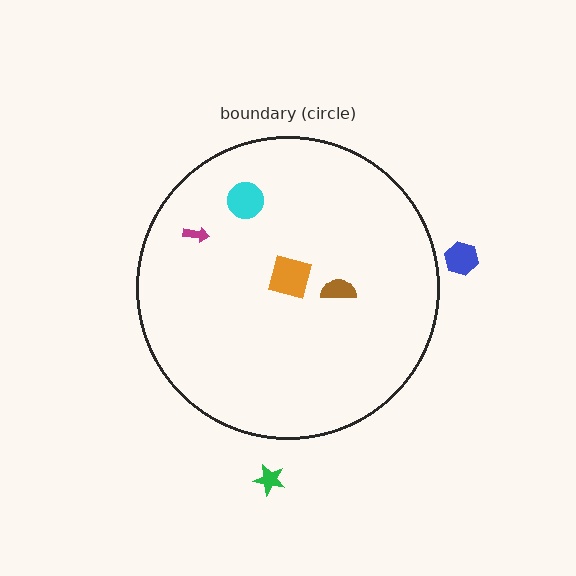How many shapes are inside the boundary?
4 inside, 2 outside.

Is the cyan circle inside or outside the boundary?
Inside.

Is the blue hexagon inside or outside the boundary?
Outside.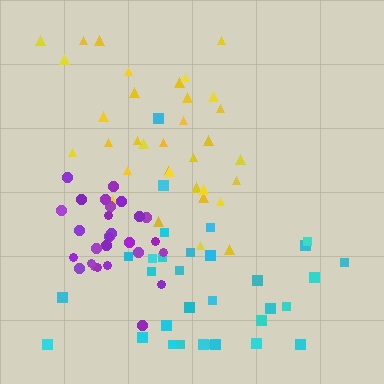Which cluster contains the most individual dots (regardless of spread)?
Yellow (34).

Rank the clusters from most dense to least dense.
purple, yellow, cyan.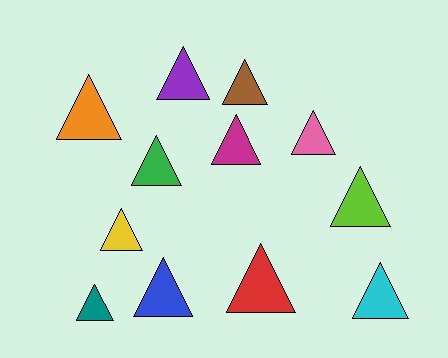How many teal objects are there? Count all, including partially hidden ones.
There is 1 teal object.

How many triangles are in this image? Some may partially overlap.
There are 12 triangles.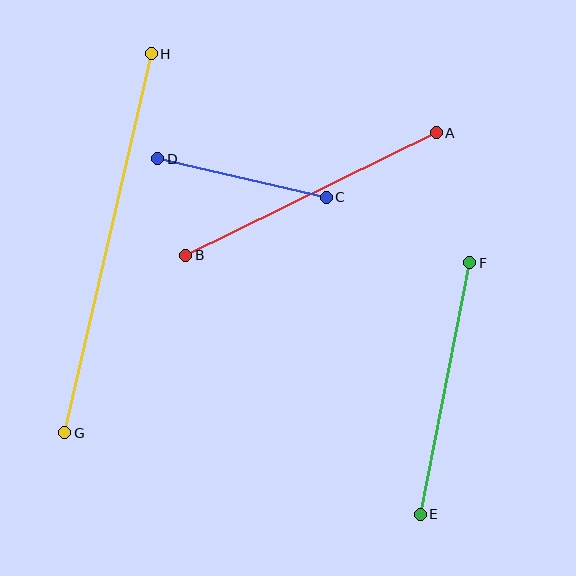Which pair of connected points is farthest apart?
Points G and H are farthest apart.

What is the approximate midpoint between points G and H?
The midpoint is at approximately (108, 243) pixels.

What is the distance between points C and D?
The distance is approximately 173 pixels.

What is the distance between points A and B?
The distance is approximately 279 pixels.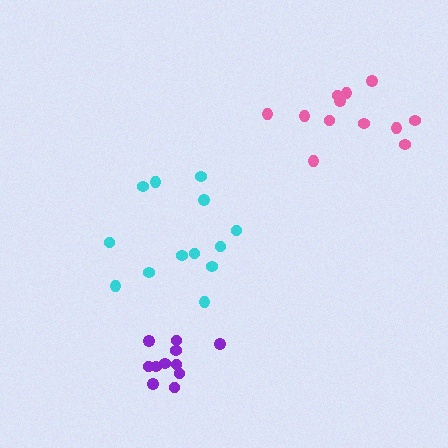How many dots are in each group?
Group 1: 11 dots, Group 2: 13 dots, Group 3: 12 dots (36 total).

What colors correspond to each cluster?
The clusters are colored: purple, cyan, pink.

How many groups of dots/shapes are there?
There are 3 groups.